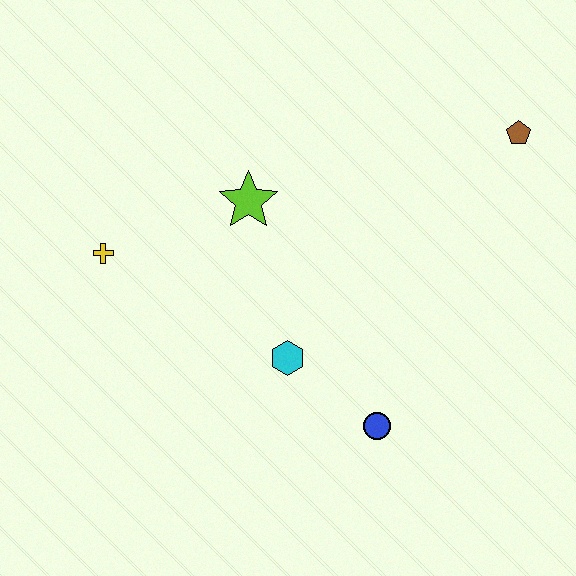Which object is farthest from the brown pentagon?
The yellow cross is farthest from the brown pentagon.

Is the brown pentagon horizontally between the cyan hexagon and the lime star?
No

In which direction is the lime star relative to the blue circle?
The lime star is above the blue circle.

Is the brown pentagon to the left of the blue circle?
No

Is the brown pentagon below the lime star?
No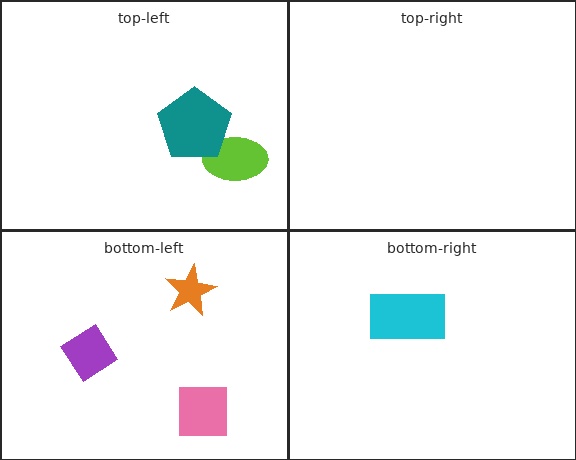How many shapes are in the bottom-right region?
1.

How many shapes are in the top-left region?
2.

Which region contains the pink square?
The bottom-left region.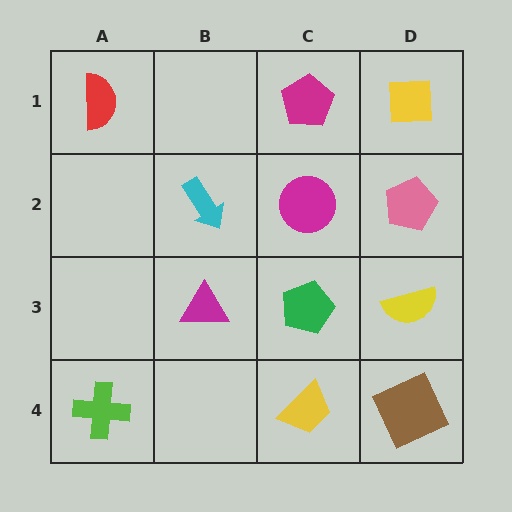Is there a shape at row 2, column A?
No, that cell is empty.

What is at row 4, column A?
A lime cross.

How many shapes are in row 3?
3 shapes.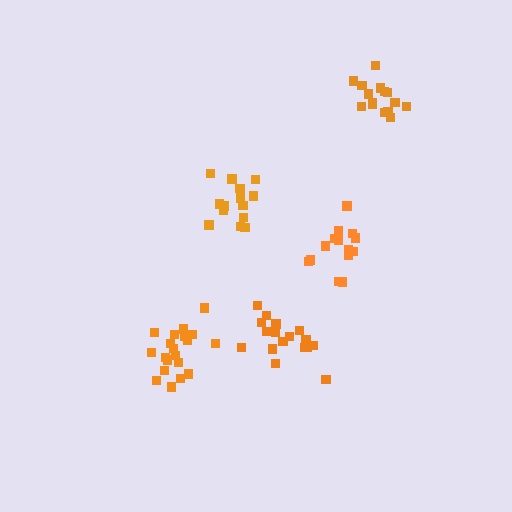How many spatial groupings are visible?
There are 5 spatial groupings.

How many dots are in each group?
Group 1: 20 dots, Group 2: 14 dots, Group 3: 15 dots, Group 4: 17 dots, Group 5: 15 dots (81 total).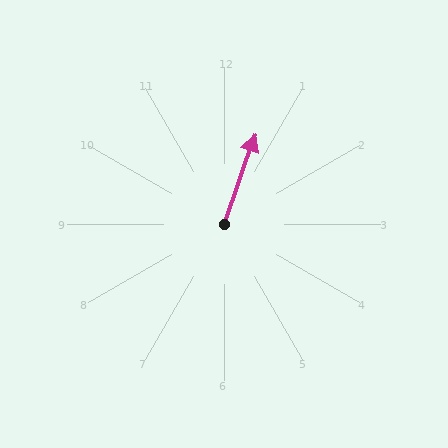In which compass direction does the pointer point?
North.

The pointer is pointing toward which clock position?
Roughly 1 o'clock.